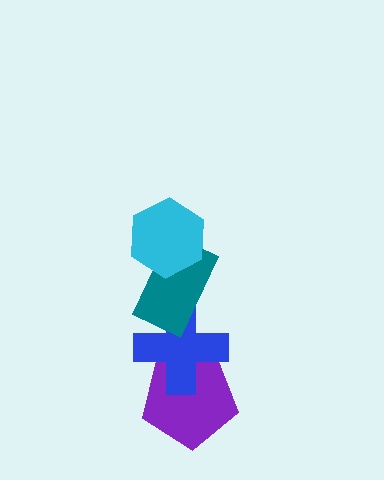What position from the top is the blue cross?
The blue cross is 3rd from the top.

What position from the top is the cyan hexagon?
The cyan hexagon is 1st from the top.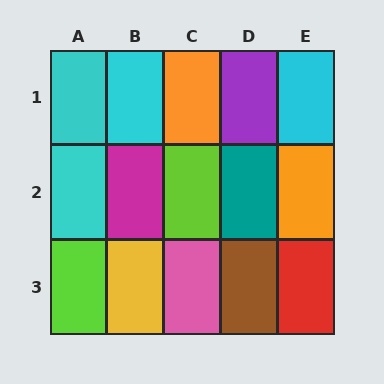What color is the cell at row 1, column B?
Cyan.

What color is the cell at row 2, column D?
Teal.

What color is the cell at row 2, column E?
Orange.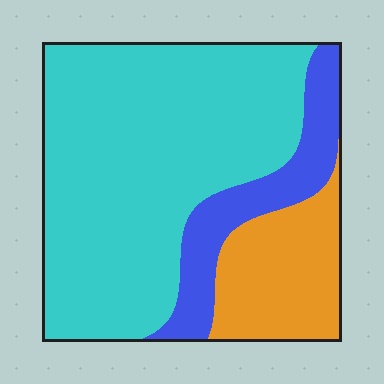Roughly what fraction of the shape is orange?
Orange takes up less than a quarter of the shape.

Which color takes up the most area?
Cyan, at roughly 65%.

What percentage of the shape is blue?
Blue takes up about one sixth (1/6) of the shape.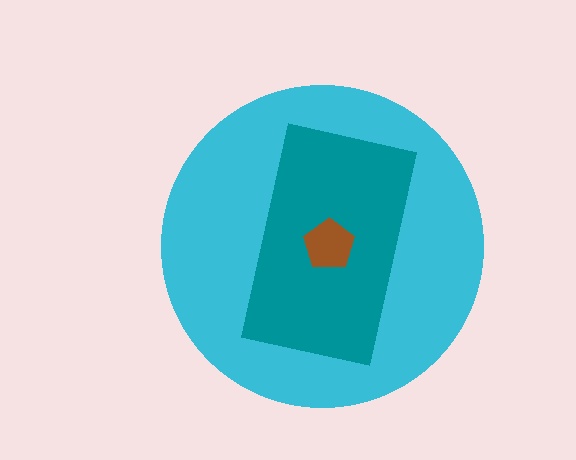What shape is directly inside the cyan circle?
The teal rectangle.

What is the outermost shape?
The cyan circle.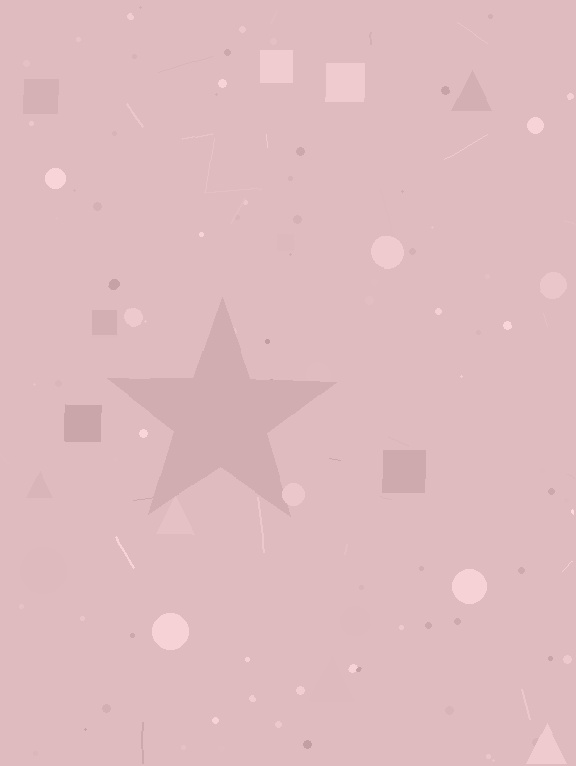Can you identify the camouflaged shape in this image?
The camouflaged shape is a star.